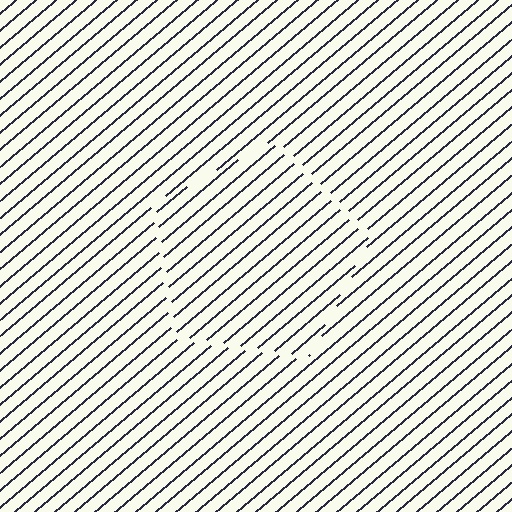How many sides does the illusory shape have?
5 sides — the line-ends trace a pentagon.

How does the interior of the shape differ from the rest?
The interior of the shape contains the same grating, shifted by half a period — the contour is defined by the phase discontinuity where line-ends from the inner and outer gratings abut.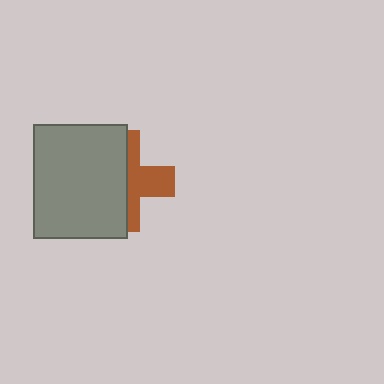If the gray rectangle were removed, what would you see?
You would see the complete brown cross.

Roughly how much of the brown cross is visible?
A small part of it is visible (roughly 44%).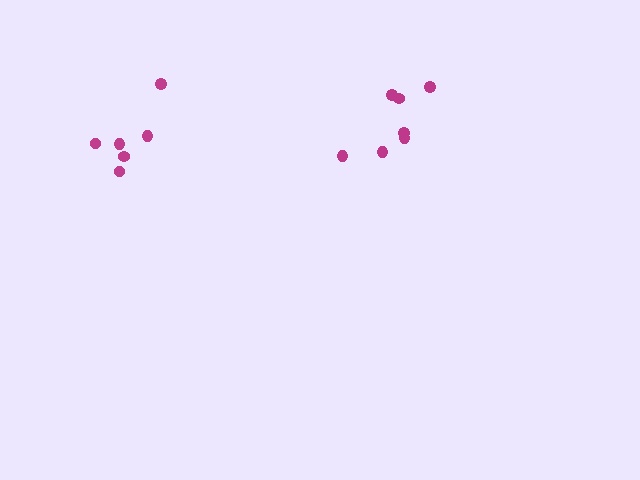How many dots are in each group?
Group 1: 6 dots, Group 2: 7 dots (13 total).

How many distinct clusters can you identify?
There are 2 distinct clusters.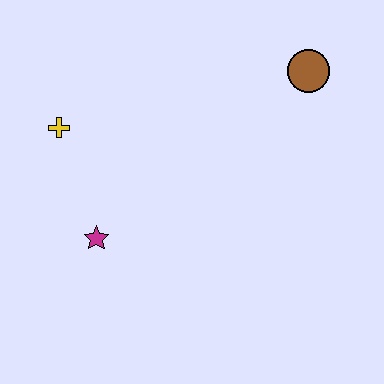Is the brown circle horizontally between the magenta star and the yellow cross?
No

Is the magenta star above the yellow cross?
No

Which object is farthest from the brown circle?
The magenta star is farthest from the brown circle.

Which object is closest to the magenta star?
The yellow cross is closest to the magenta star.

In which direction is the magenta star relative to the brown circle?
The magenta star is to the left of the brown circle.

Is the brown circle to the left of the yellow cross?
No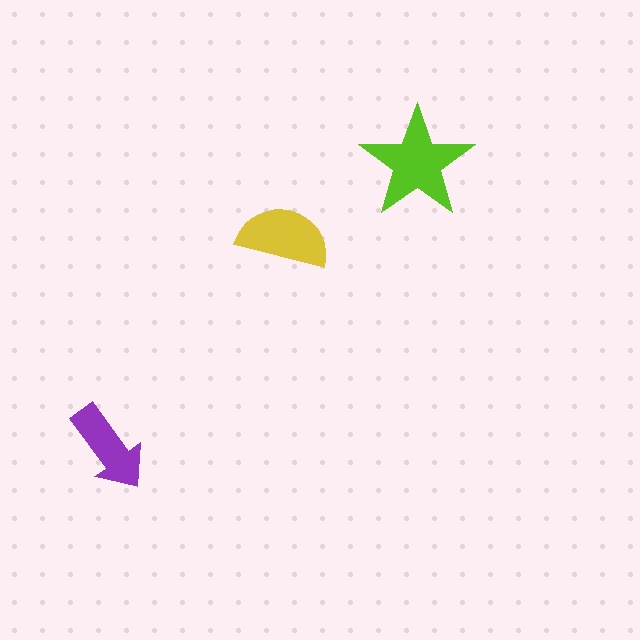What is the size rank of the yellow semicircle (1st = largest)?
2nd.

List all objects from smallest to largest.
The purple arrow, the yellow semicircle, the lime star.